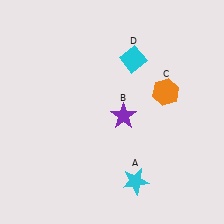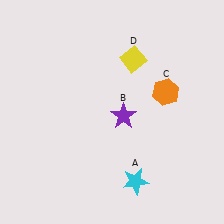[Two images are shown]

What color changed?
The diamond (D) changed from cyan in Image 1 to yellow in Image 2.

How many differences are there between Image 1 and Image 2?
There is 1 difference between the two images.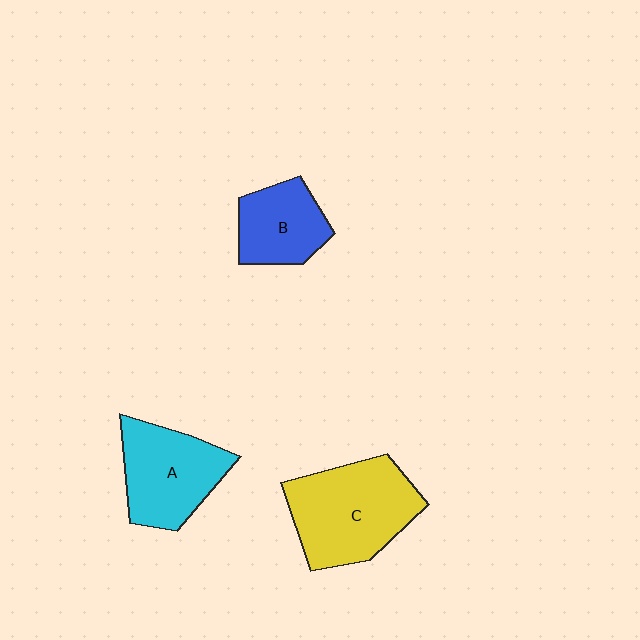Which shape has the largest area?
Shape C (yellow).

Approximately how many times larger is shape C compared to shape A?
Approximately 1.3 times.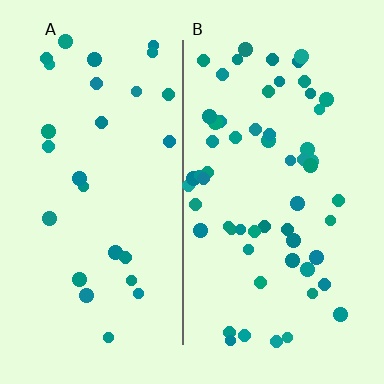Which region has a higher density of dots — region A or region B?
B (the right).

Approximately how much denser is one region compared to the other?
Approximately 2.1× — region B over region A.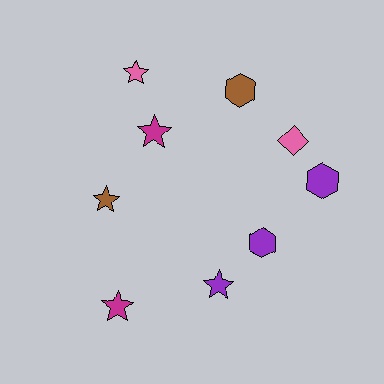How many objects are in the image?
There are 9 objects.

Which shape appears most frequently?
Star, with 5 objects.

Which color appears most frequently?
Purple, with 3 objects.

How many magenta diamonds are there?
There are no magenta diamonds.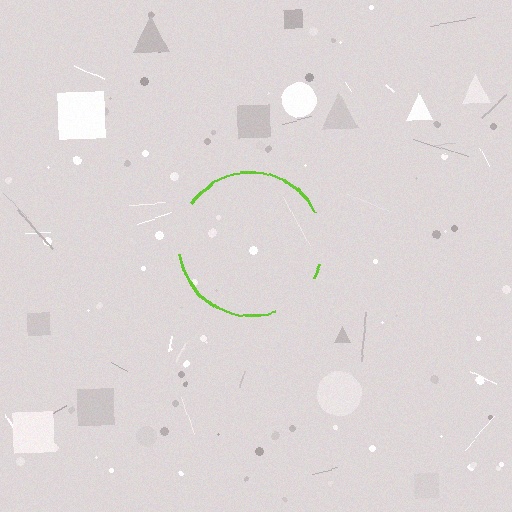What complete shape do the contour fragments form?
The contour fragments form a circle.